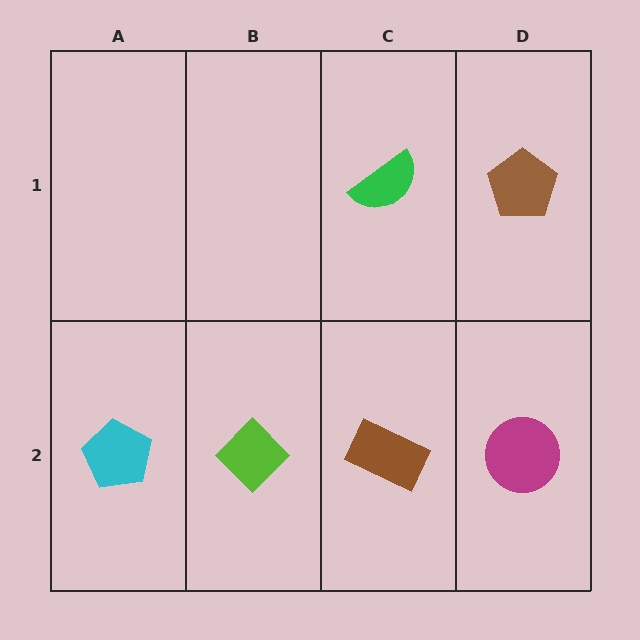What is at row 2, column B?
A lime diamond.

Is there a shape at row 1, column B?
No, that cell is empty.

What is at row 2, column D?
A magenta circle.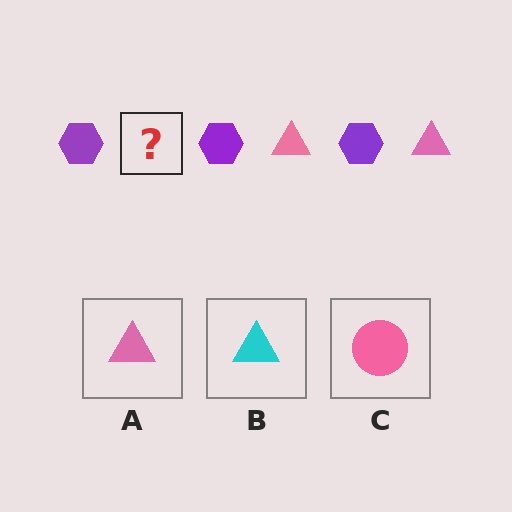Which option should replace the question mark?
Option A.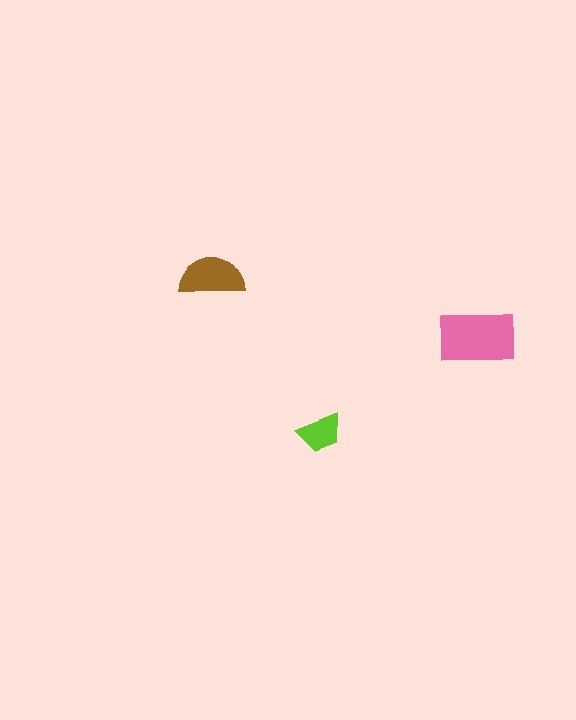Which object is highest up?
The brown semicircle is topmost.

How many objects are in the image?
There are 3 objects in the image.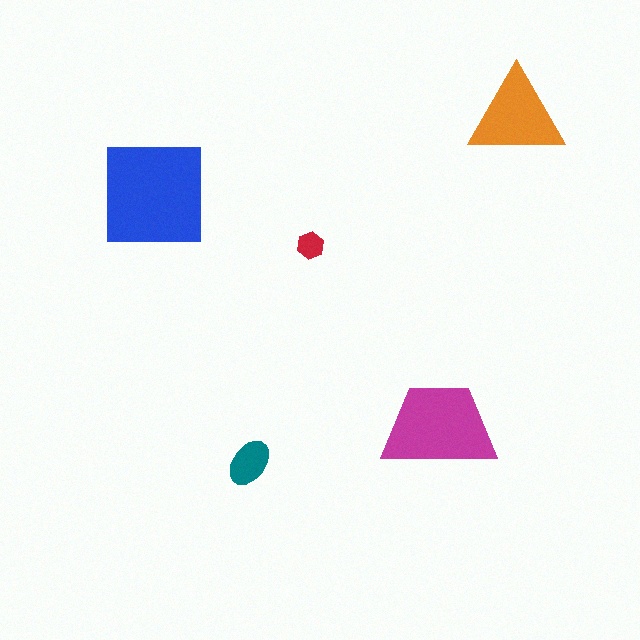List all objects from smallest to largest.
The red hexagon, the teal ellipse, the orange triangle, the magenta trapezoid, the blue square.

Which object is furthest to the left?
The blue square is leftmost.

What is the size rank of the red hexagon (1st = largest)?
5th.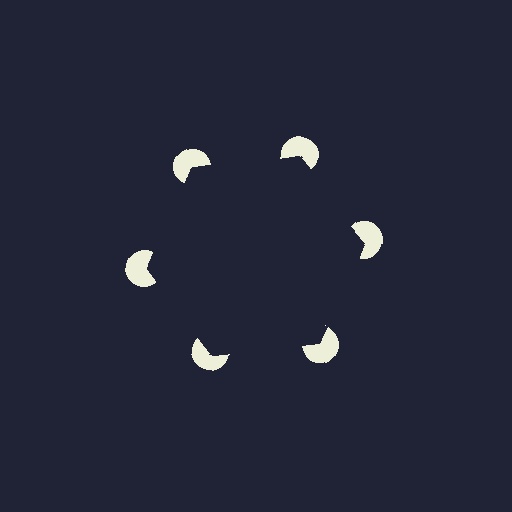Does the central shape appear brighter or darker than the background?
It typically appears slightly darker than the background, even though no actual brightness change is drawn.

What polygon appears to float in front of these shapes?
An illusory hexagon — its edges are inferred from the aligned wedge cuts in the pac-man discs, not physically drawn.